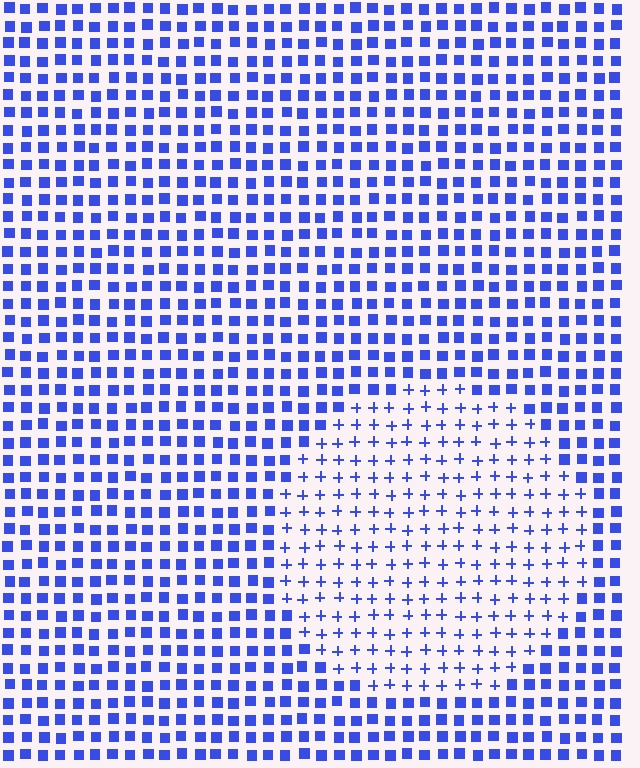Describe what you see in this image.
The image is filled with small blue elements arranged in a uniform grid. A circle-shaped region contains plus signs, while the surrounding area contains squares. The boundary is defined purely by the change in element shape.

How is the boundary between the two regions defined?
The boundary is defined by a change in element shape: plus signs inside vs. squares outside. All elements share the same color and spacing.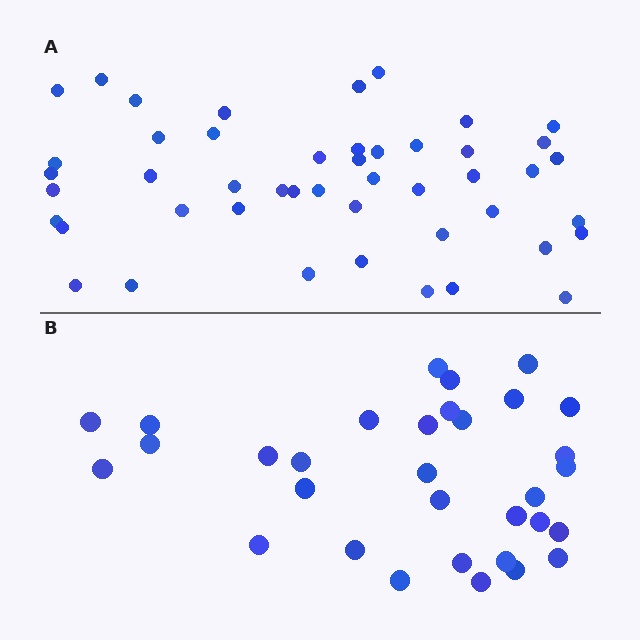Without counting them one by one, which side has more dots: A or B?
Region A (the top region) has more dots.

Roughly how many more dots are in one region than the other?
Region A has approximately 15 more dots than region B.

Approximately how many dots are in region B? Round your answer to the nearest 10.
About 30 dots. (The exact count is 32, which rounds to 30.)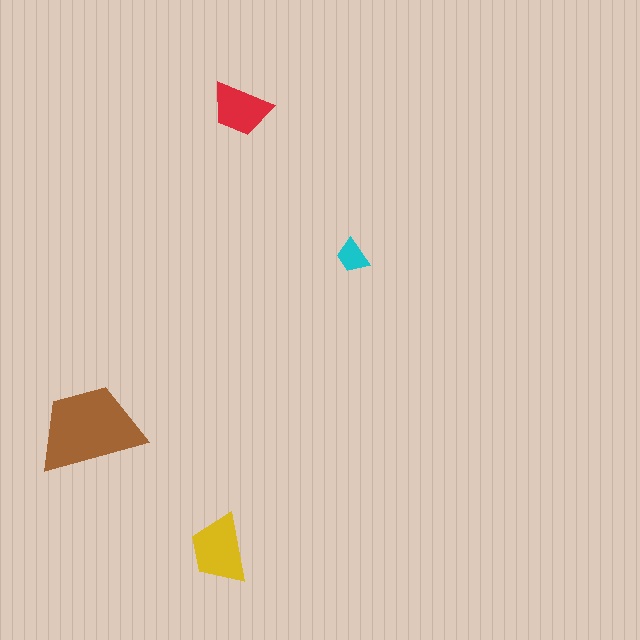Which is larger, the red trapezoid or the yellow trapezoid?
The yellow one.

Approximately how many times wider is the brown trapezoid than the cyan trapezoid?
About 3 times wider.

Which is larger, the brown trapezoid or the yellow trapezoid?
The brown one.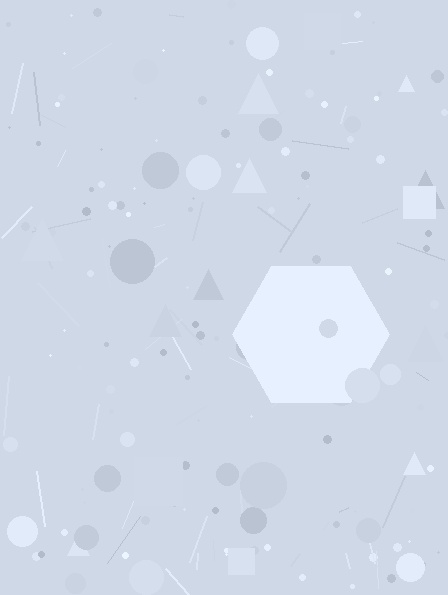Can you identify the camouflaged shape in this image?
The camouflaged shape is a hexagon.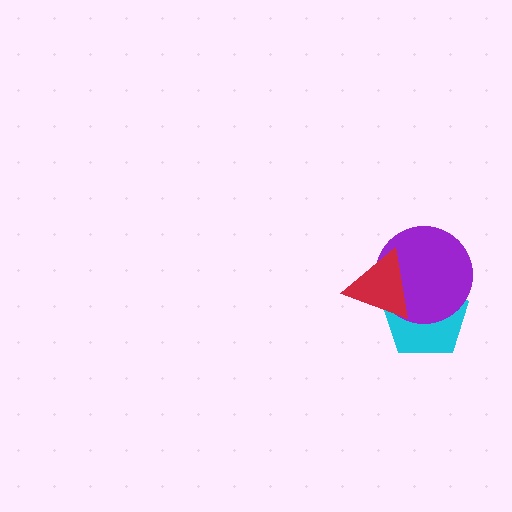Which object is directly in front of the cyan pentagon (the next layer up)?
The purple circle is directly in front of the cyan pentagon.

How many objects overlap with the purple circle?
2 objects overlap with the purple circle.